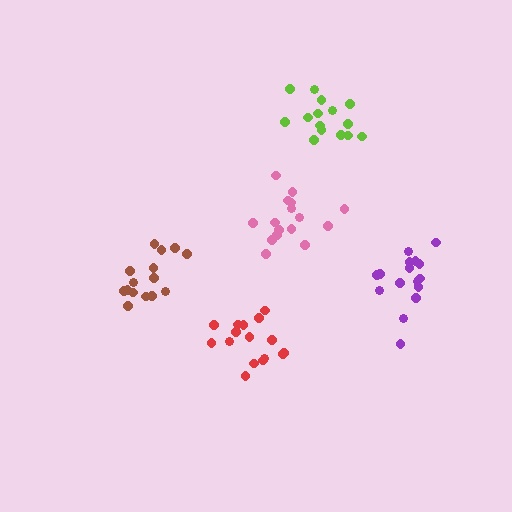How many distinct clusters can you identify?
There are 5 distinct clusters.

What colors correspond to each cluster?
The clusters are colored: lime, purple, pink, red, brown.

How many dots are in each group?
Group 1: 15 dots, Group 2: 16 dots, Group 3: 16 dots, Group 4: 16 dots, Group 5: 15 dots (78 total).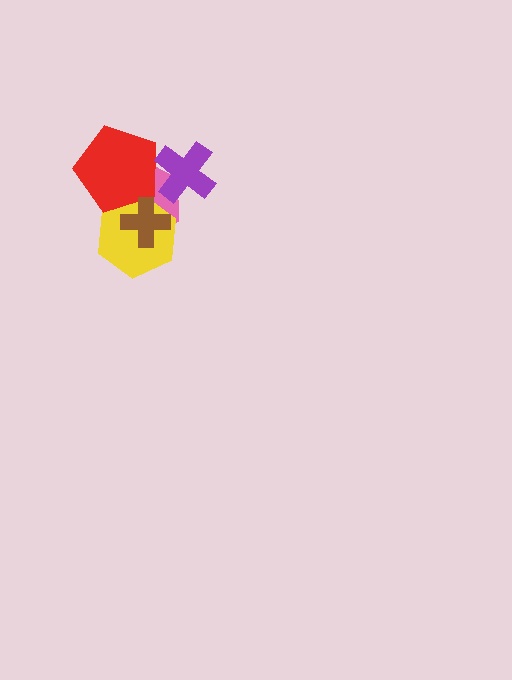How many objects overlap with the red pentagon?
4 objects overlap with the red pentagon.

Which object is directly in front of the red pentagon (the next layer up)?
The purple cross is directly in front of the red pentagon.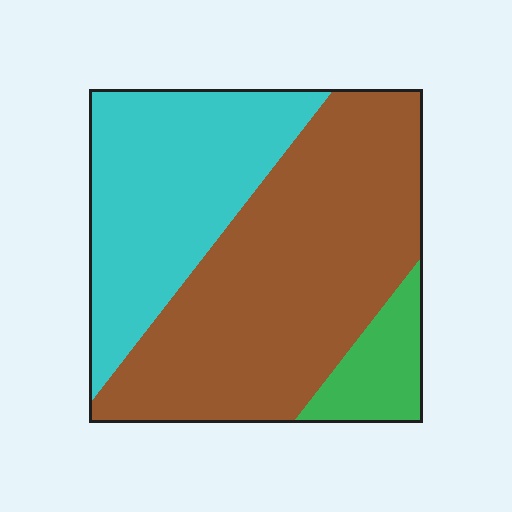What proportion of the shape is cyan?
Cyan takes up between a quarter and a half of the shape.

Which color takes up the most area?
Brown, at roughly 55%.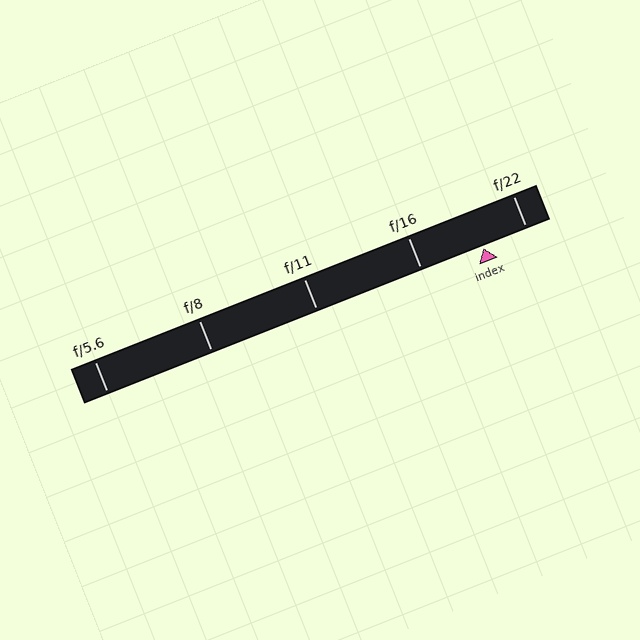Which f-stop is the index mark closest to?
The index mark is closest to f/22.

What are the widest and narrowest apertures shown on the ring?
The widest aperture shown is f/5.6 and the narrowest is f/22.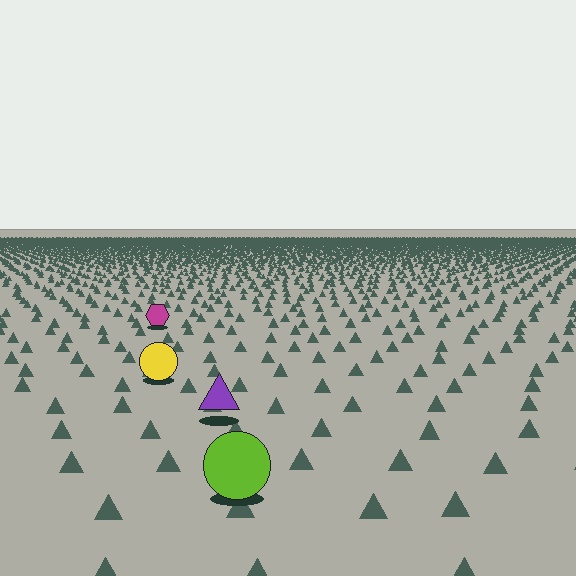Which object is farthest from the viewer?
The magenta hexagon is farthest from the viewer. It appears smaller and the ground texture around it is denser.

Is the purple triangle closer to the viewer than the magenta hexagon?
Yes. The purple triangle is closer — you can tell from the texture gradient: the ground texture is coarser near it.